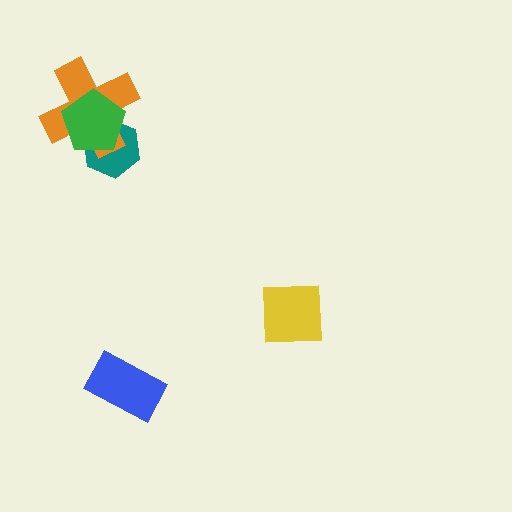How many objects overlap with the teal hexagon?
2 objects overlap with the teal hexagon.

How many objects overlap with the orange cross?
2 objects overlap with the orange cross.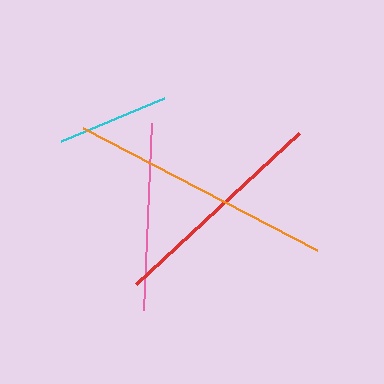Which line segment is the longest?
The orange line is the longest at approximately 263 pixels.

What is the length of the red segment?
The red segment is approximately 222 pixels long.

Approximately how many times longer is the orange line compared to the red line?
The orange line is approximately 1.2 times the length of the red line.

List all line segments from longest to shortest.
From longest to shortest: orange, red, pink, cyan.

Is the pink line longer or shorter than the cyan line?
The pink line is longer than the cyan line.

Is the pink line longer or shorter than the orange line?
The orange line is longer than the pink line.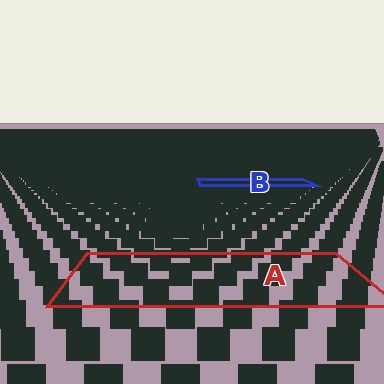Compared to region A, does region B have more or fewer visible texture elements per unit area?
Region B has more texture elements per unit area — they are packed more densely because it is farther away.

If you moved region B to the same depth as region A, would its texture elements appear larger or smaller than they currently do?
They would appear larger. At a closer depth, the same texture elements are projected at a bigger on-screen size.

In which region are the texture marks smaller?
The texture marks are smaller in region B, because it is farther away.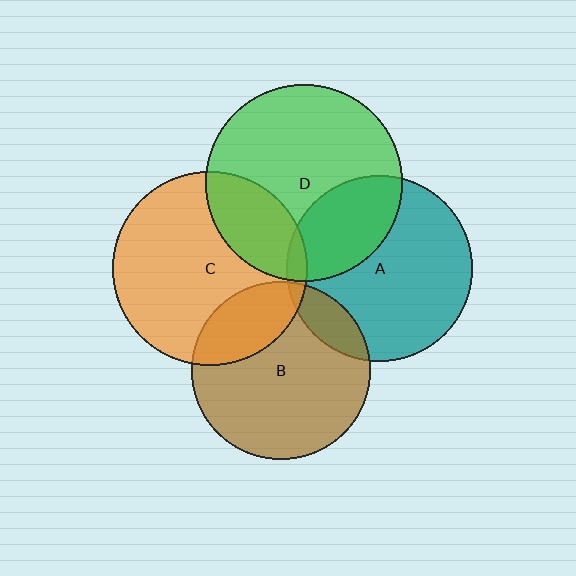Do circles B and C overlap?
Yes.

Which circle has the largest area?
Circle D (green).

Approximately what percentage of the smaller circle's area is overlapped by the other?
Approximately 25%.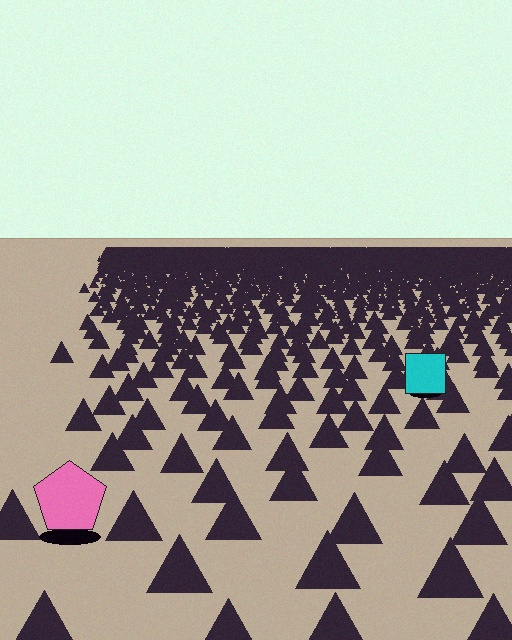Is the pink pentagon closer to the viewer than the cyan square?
Yes. The pink pentagon is closer — you can tell from the texture gradient: the ground texture is coarser near it.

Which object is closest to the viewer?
The pink pentagon is closest. The texture marks near it are larger and more spread out.